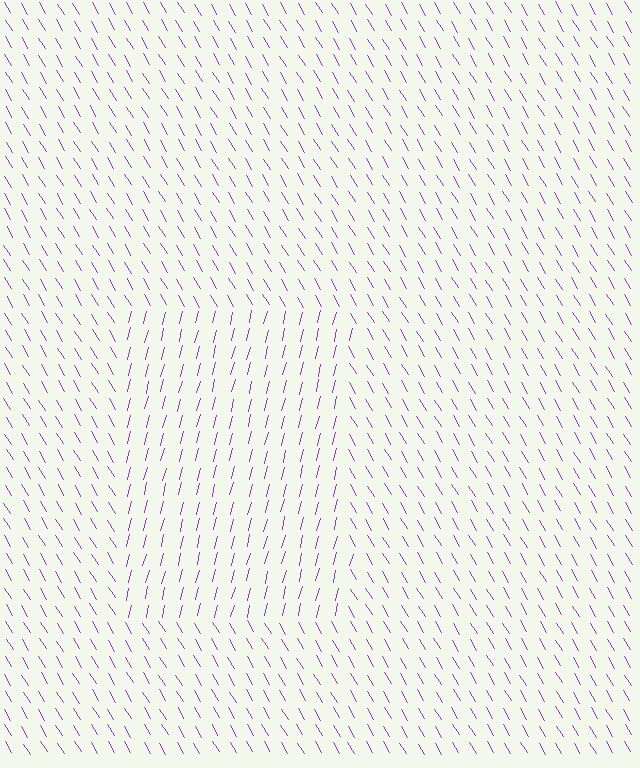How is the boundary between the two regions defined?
The boundary is defined purely by a change in line orientation (approximately 45 degrees difference). All lines are the same color and thickness.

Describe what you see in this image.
The image is filled with small purple line segments. A rectangle region in the image has lines oriented differently from the surrounding lines, creating a visible texture boundary.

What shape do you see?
I see a rectangle.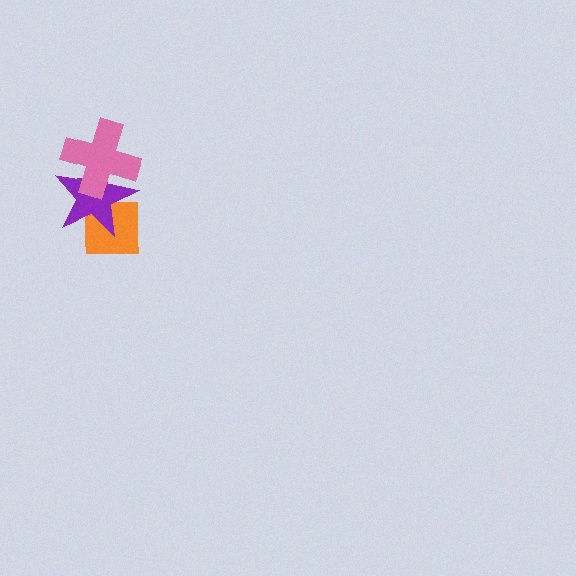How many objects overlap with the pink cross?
1 object overlaps with the pink cross.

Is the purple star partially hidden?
Yes, it is partially covered by another shape.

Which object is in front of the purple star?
The pink cross is in front of the purple star.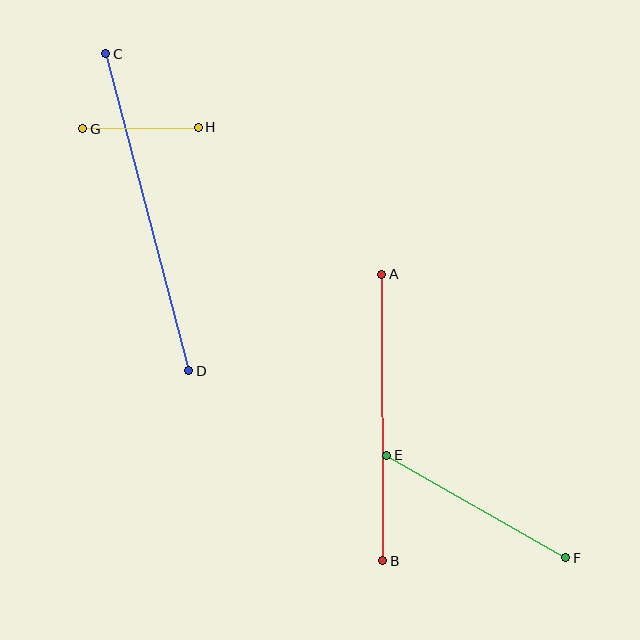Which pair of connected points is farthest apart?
Points C and D are farthest apart.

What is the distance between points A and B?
The distance is approximately 286 pixels.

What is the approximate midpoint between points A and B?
The midpoint is at approximately (382, 417) pixels.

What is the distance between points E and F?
The distance is approximately 206 pixels.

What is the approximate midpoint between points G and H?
The midpoint is at approximately (141, 128) pixels.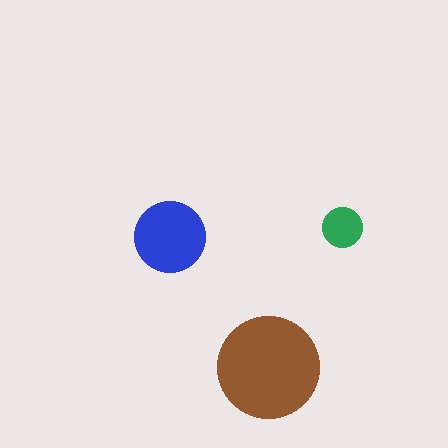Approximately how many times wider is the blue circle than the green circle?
About 2 times wider.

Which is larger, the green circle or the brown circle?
The brown one.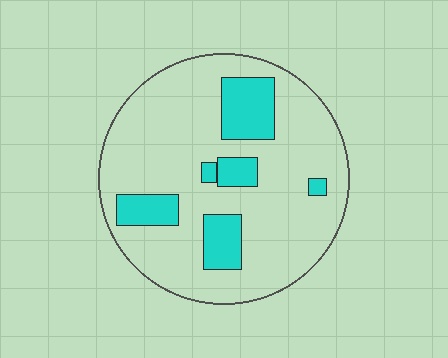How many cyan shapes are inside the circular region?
6.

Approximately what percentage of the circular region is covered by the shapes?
Approximately 20%.